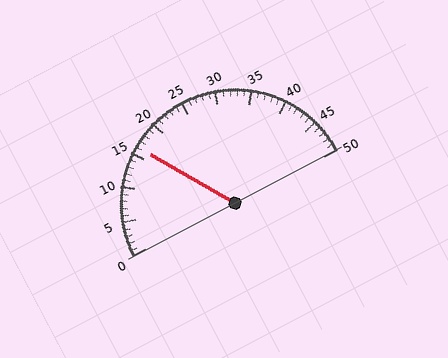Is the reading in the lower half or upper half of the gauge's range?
The reading is in the lower half of the range (0 to 50).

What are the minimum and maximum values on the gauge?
The gauge ranges from 0 to 50.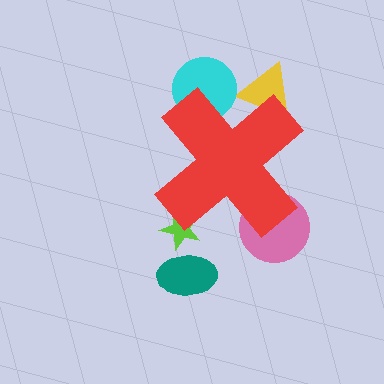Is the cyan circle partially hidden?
Yes, the cyan circle is partially hidden behind the red cross.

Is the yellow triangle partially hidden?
Yes, the yellow triangle is partially hidden behind the red cross.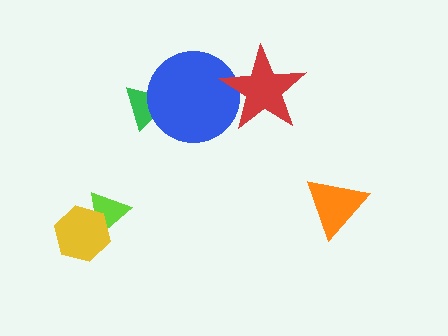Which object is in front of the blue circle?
The red star is in front of the blue circle.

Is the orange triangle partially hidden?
No, no other shape covers it.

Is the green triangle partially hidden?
Yes, it is partially covered by another shape.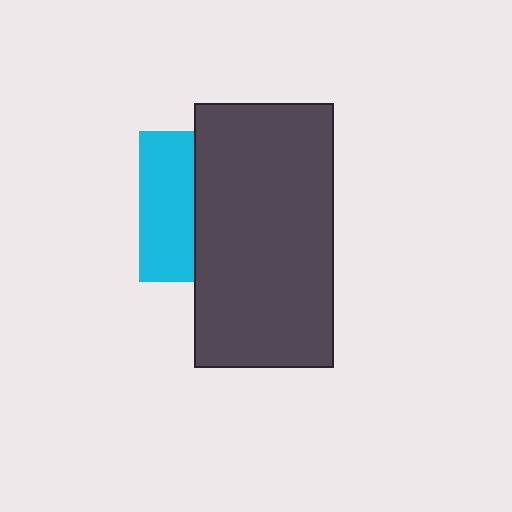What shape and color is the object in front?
The object in front is a dark gray rectangle.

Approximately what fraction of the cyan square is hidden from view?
Roughly 64% of the cyan square is hidden behind the dark gray rectangle.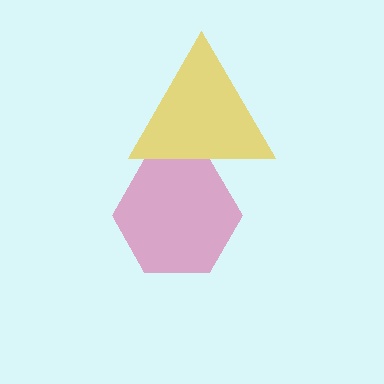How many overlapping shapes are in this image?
There are 2 overlapping shapes in the image.